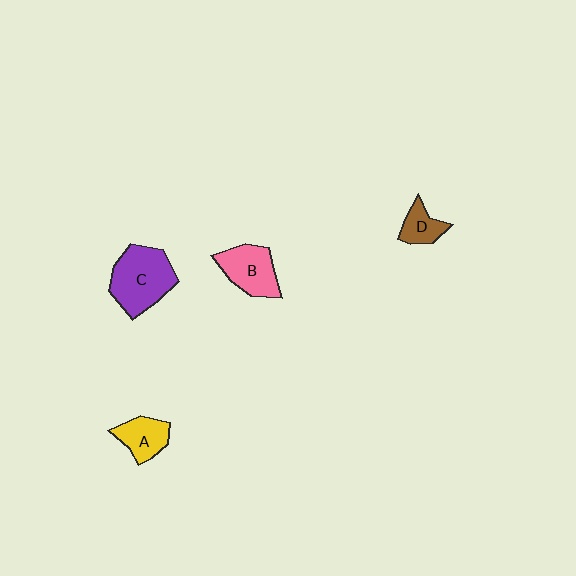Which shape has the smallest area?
Shape D (brown).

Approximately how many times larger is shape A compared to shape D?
Approximately 1.3 times.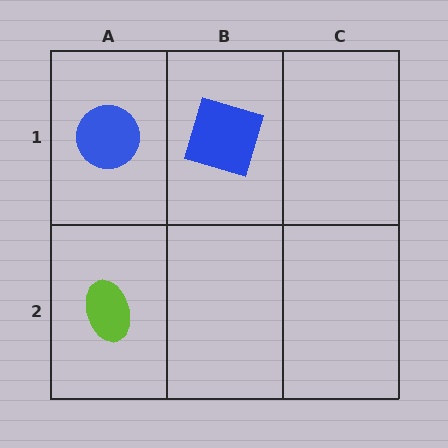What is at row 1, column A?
A blue circle.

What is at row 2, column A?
A lime ellipse.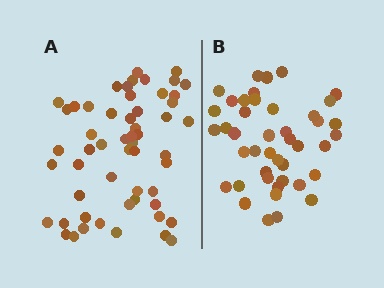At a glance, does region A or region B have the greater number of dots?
Region A (the left region) has more dots.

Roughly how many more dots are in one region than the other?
Region A has roughly 12 or so more dots than region B.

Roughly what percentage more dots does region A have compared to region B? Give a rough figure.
About 30% more.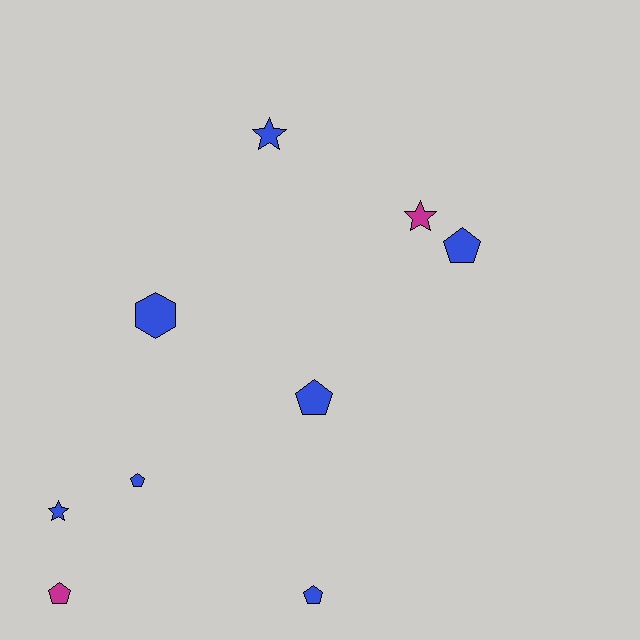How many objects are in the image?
There are 9 objects.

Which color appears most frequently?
Blue, with 7 objects.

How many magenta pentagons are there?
There is 1 magenta pentagon.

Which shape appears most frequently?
Pentagon, with 5 objects.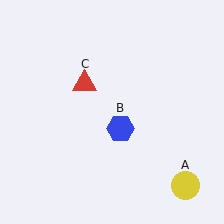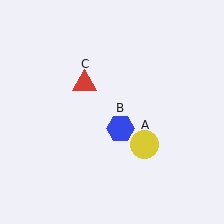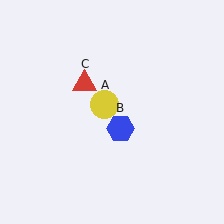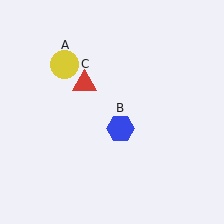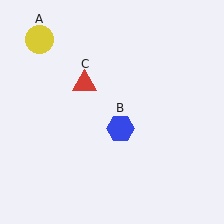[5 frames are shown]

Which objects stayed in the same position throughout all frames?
Blue hexagon (object B) and red triangle (object C) remained stationary.